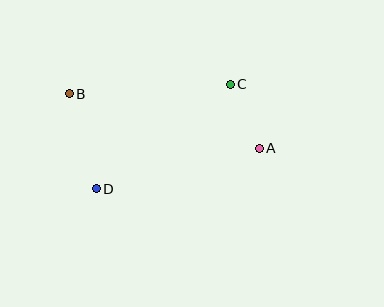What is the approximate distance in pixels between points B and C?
The distance between B and C is approximately 161 pixels.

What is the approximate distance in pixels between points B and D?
The distance between B and D is approximately 99 pixels.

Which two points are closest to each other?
Points A and C are closest to each other.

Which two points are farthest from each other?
Points A and B are farthest from each other.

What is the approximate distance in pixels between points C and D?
The distance between C and D is approximately 170 pixels.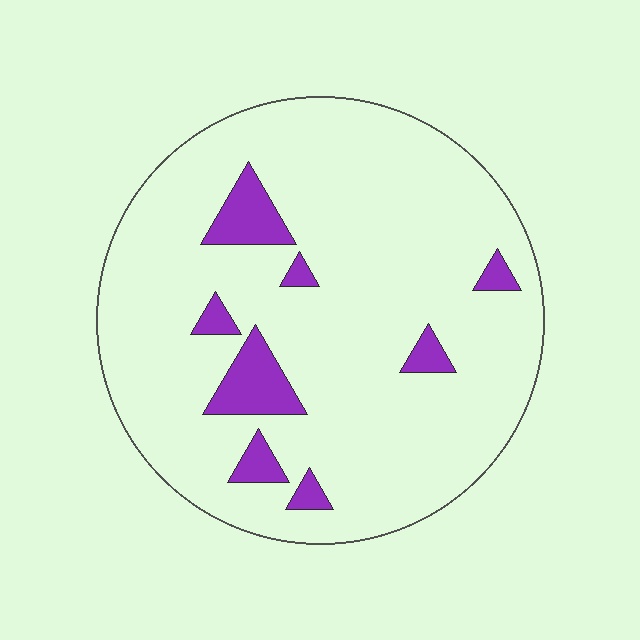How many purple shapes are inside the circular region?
8.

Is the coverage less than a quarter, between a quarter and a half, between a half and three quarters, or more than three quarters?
Less than a quarter.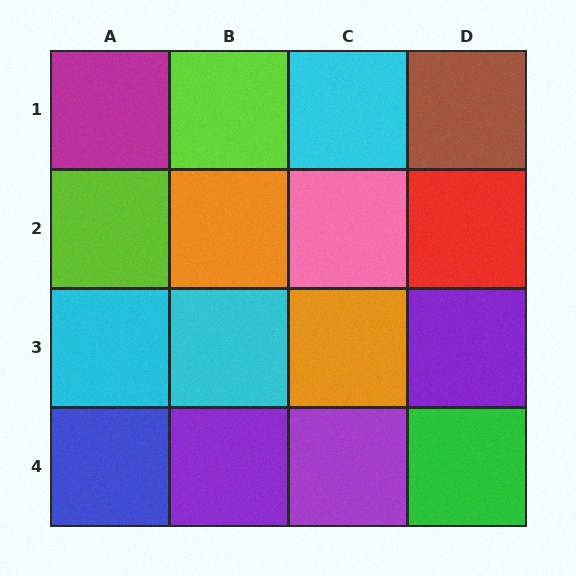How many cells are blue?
1 cell is blue.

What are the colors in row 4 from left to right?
Blue, purple, purple, green.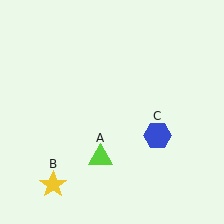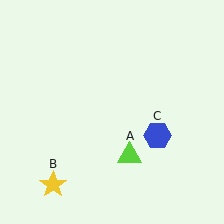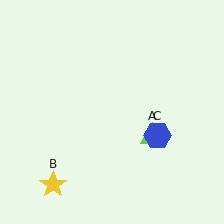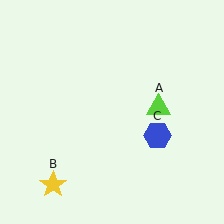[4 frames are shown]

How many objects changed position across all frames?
1 object changed position: lime triangle (object A).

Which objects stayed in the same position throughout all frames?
Yellow star (object B) and blue hexagon (object C) remained stationary.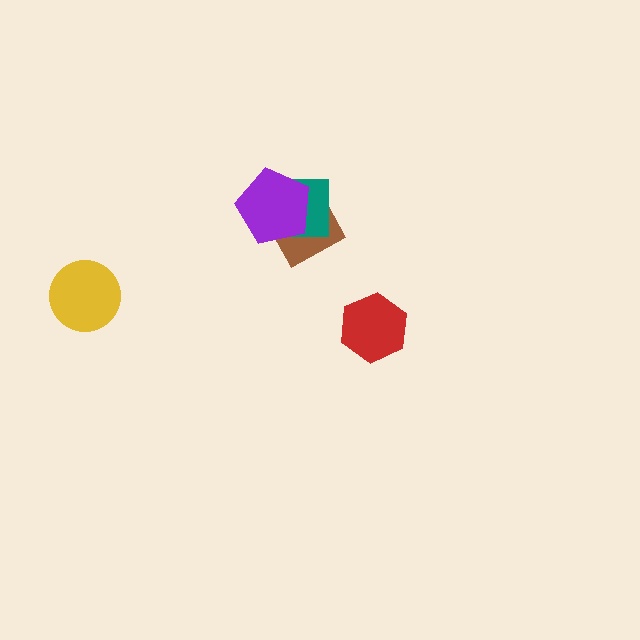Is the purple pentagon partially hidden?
No, no other shape covers it.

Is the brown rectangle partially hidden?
Yes, it is partially covered by another shape.